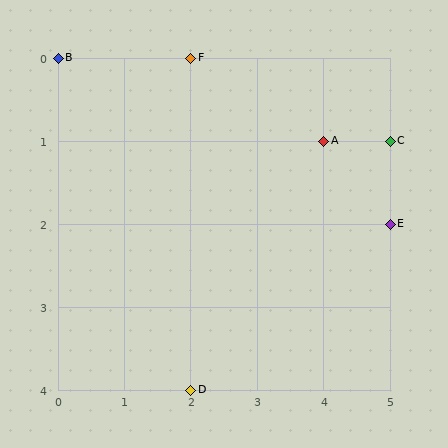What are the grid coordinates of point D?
Point D is at grid coordinates (2, 4).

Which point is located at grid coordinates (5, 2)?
Point E is at (5, 2).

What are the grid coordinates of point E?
Point E is at grid coordinates (5, 2).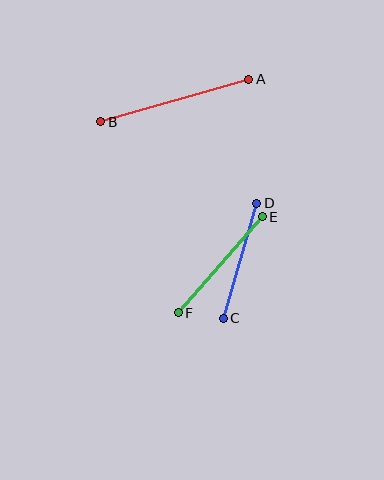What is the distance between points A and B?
The distance is approximately 154 pixels.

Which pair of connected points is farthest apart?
Points A and B are farthest apart.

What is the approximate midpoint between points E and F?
The midpoint is at approximately (220, 265) pixels.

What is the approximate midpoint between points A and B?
The midpoint is at approximately (175, 101) pixels.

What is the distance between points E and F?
The distance is approximately 128 pixels.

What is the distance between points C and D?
The distance is approximately 120 pixels.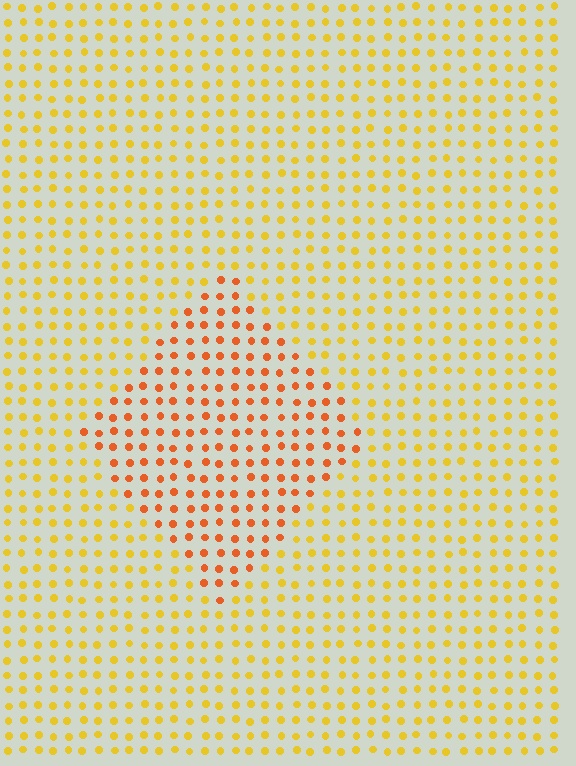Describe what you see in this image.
The image is filled with small yellow elements in a uniform arrangement. A diamond-shaped region is visible where the elements are tinted to a slightly different hue, forming a subtle color boundary.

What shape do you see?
I see a diamond.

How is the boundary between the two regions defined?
The boundary is defined purely by a slight shift in hue (about 32 degrees). Spacing, size, and orientation are identical on both sides.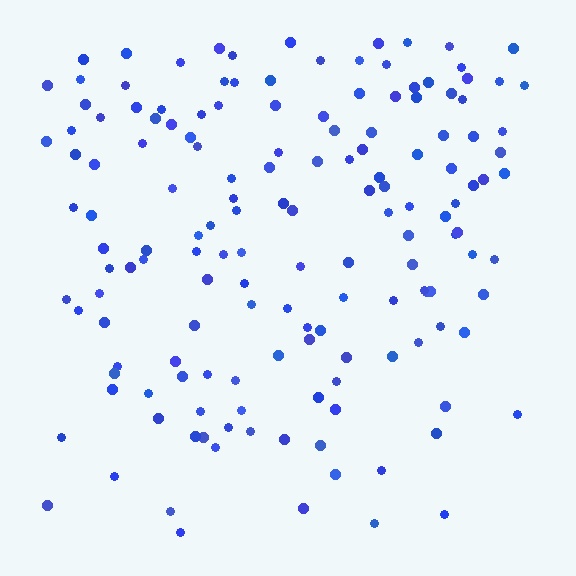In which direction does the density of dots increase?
From bottom to top, with the top side densest.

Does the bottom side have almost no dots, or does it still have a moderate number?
Still a moderate number, just noticeably fewer than the top.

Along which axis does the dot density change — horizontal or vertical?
Vertical.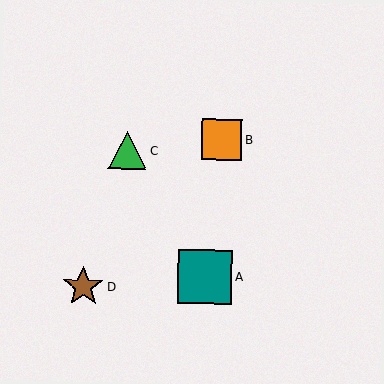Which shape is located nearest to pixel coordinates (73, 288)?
The brown star (labeled D) at (83, 287) is nearest to that location.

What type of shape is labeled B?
Shape B is an orange square.